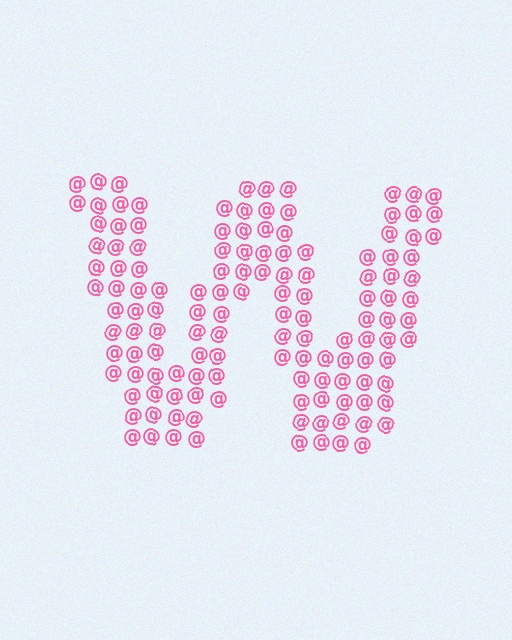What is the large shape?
The large shape is the letter W.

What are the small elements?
The small elements are at signs.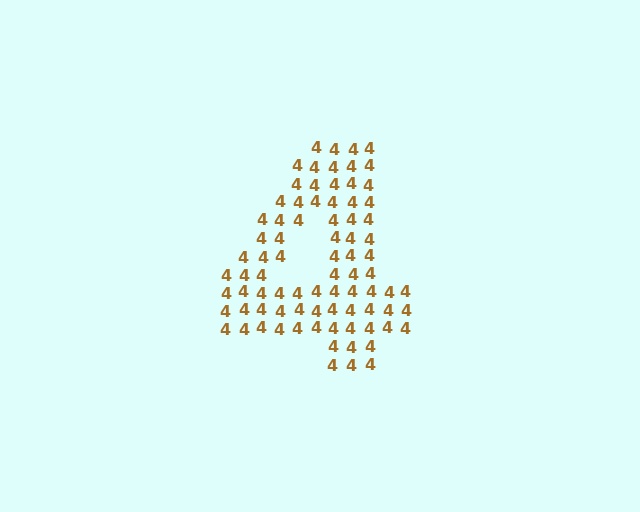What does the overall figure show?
The overall figure shows the digit 4.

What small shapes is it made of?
It is made of small digit 4's.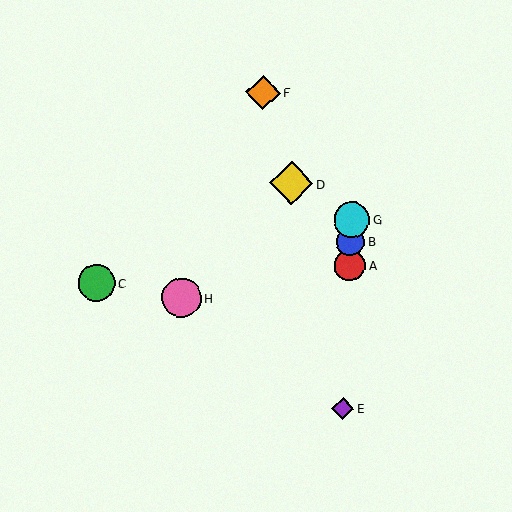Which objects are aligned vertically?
Objects A, B, E, G are aligned vertically.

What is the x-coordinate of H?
Object H is at x≈181.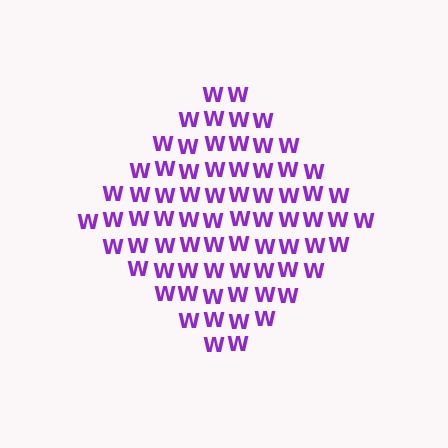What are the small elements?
The small elements are letter W's.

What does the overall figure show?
The overall figure shows a diamond.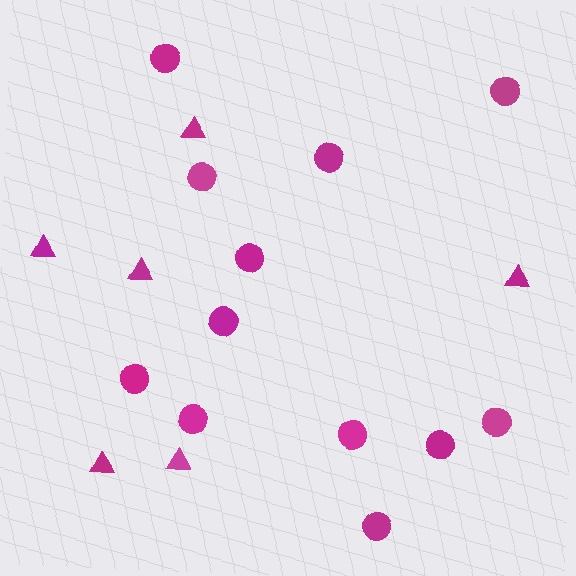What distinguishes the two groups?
There are 2 groups: one group of circles (12) and one group of triangles (6).